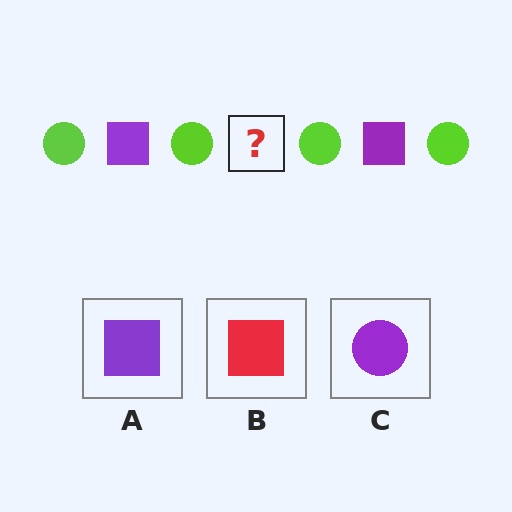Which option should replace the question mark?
Option A.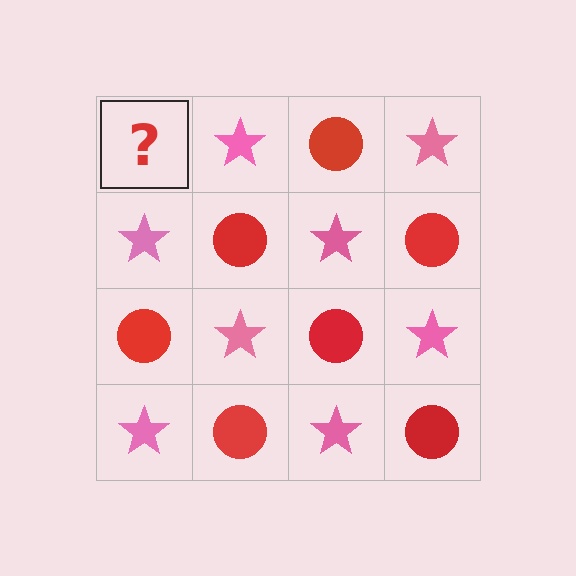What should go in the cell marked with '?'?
The missing cell should contain a red circle.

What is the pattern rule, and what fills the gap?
The rule is that it alternates red circle and pink star in a checkerboard pattern. The gap should be filled with a red circle.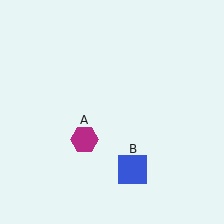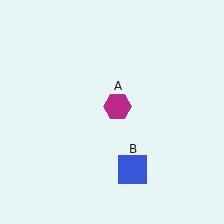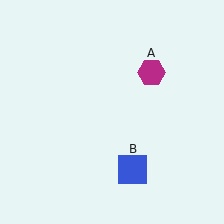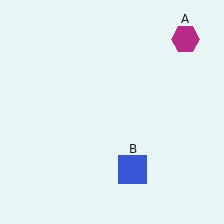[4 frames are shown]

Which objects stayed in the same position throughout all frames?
Blue square (object B) remained stationary.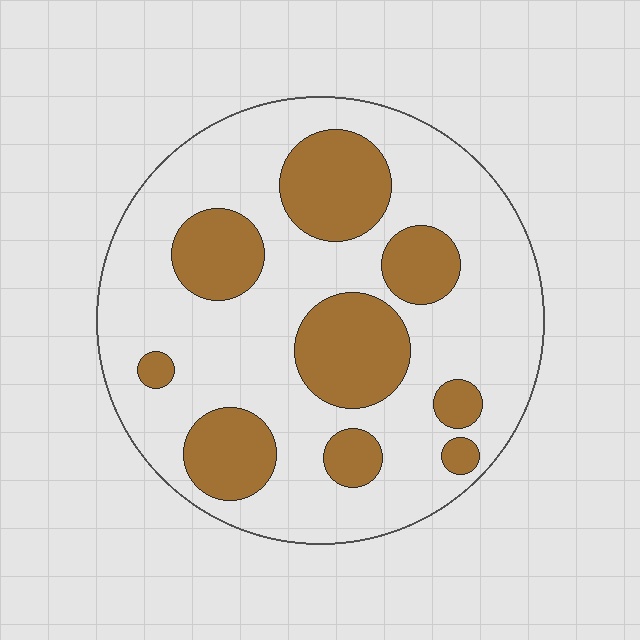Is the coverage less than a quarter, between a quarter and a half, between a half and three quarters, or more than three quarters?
Between a quarter and a half.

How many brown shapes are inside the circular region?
9.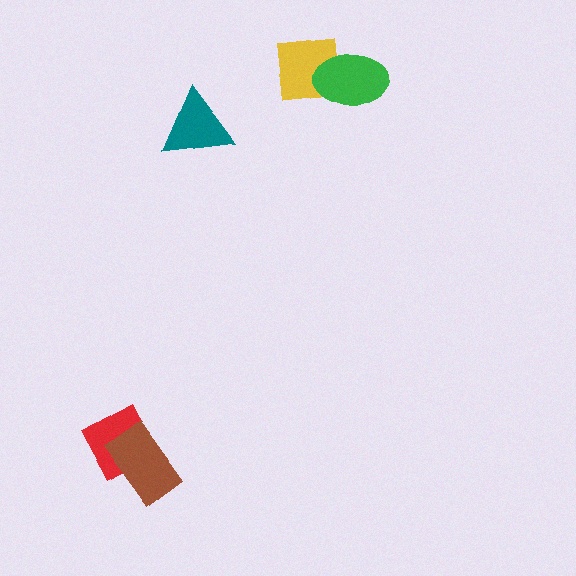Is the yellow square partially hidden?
Yes, it is partially covered by another shape.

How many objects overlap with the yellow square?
1 object overlaps with the yellow square.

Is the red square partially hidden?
Yes, it is partially covered by another shape.